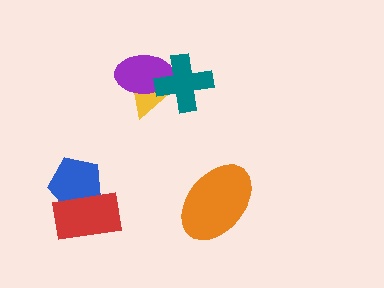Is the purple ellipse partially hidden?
Yes, it is partially covered by another shape.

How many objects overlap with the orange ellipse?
0 objects overlap with the orange ellipse.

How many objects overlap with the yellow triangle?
2 objects overlap with the yellow triangle.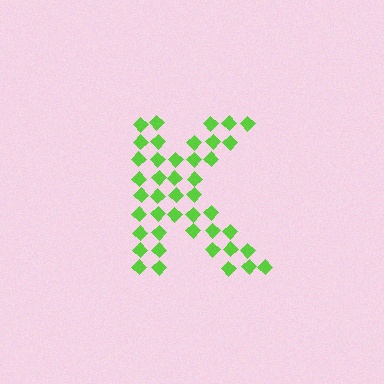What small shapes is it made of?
It is made of small diamonds.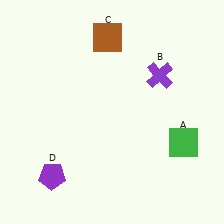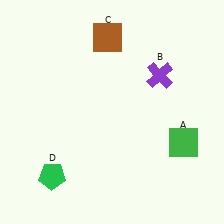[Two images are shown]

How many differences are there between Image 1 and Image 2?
There is 1 difference between the two images.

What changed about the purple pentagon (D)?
In Image 1, D is purple. In Image 2, it changed to green.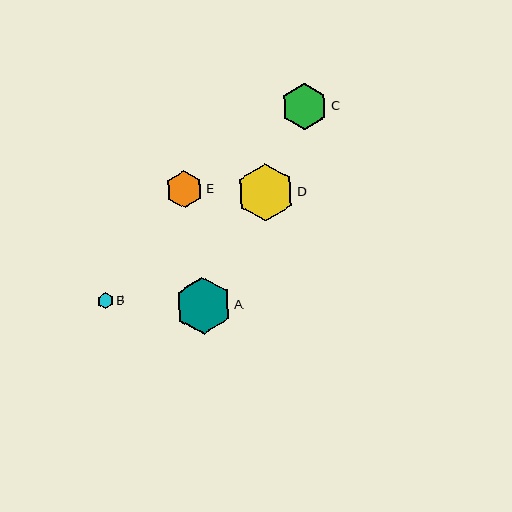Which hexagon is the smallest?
Hexagon B is the smallest with a size of approximately 16 pixels.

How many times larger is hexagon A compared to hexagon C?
Hexagon A is approximately 1.2 times the size of hexagon C.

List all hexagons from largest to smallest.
From largest to smallest: D, A, C, E, B.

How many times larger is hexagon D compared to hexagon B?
Hexagon D is approximately 3.6 times the size of hexagon B.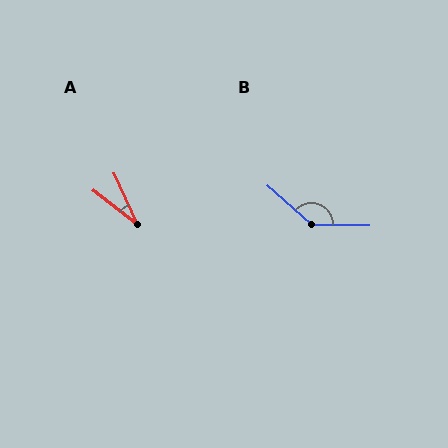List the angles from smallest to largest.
A (28°), B (139°).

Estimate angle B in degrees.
Approximately 139 degrees.